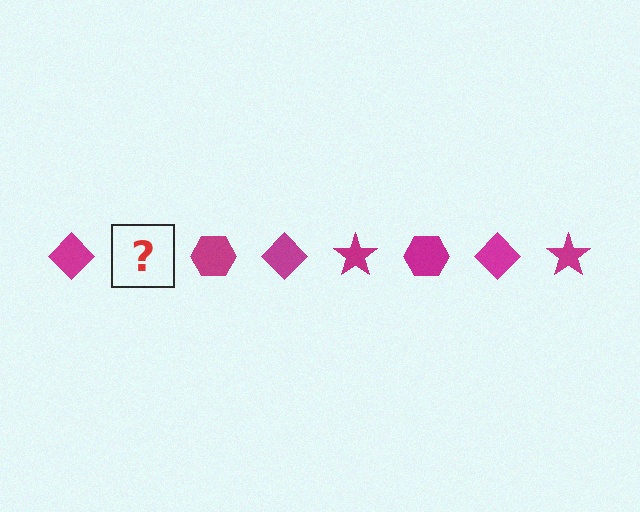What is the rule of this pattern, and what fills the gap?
The rule is that the pattern cycles through diamond, star, hexagon shapes in magenta. The gap should be filled with a magenta star.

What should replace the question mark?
The question mark should be replaced with a magenta star.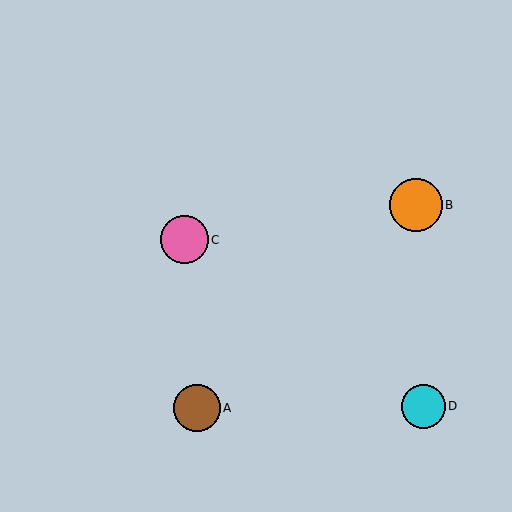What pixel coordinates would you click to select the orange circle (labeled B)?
Click at (416, 205) to select the orange circle B.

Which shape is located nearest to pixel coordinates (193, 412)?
The brown circle (labeled A) at (197, 408) is nearest to that location.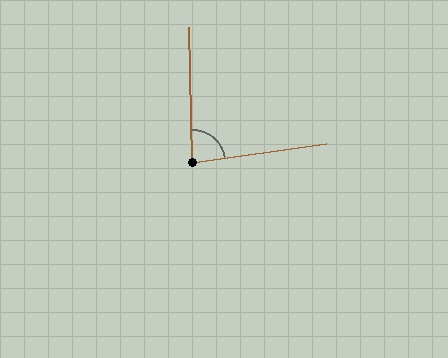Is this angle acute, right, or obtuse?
It is acute.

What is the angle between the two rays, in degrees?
Approximately 83 degrees.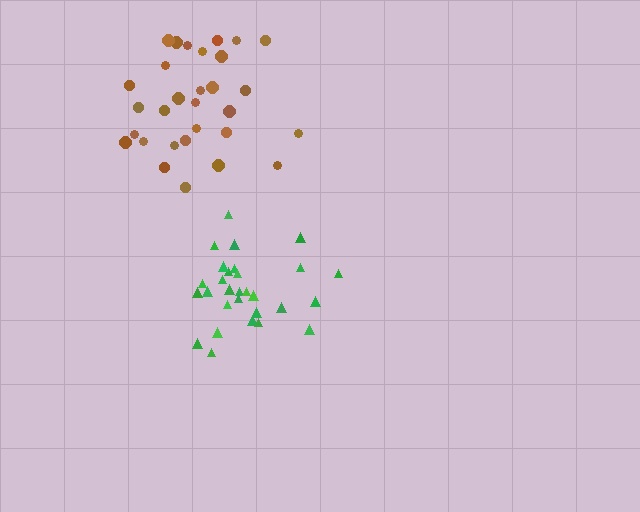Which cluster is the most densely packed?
Green.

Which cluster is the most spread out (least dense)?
Brown.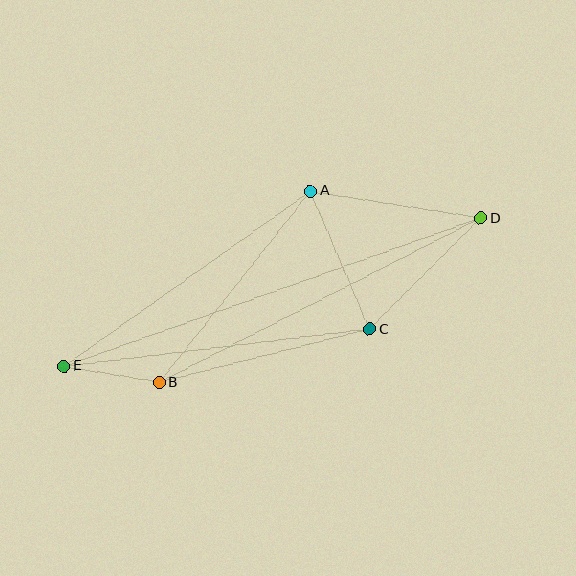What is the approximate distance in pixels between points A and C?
The distance between A and C is approximately 150 pixels.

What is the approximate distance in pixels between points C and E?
The distance between C and E is approximately 308 pixels.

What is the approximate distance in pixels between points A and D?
The distance between A and D is approximately 173 pixels.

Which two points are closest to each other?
Points B and E are closest to each other.